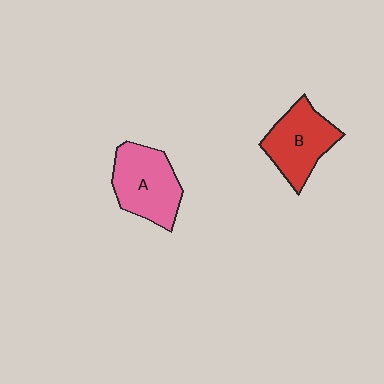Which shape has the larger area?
Shape A (pink).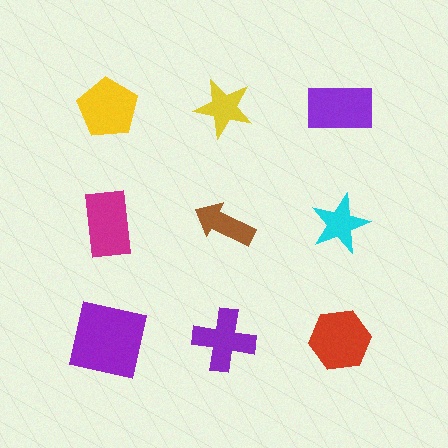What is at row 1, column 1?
A yellow pentagon.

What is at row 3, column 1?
A purple square.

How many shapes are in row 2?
3 shapes.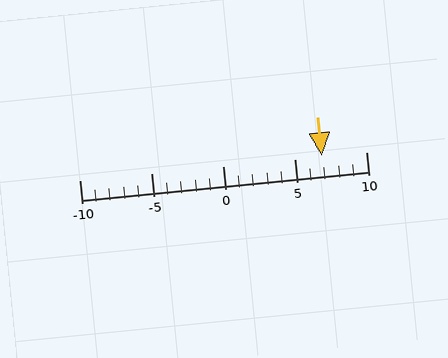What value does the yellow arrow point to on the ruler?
The yellow arrow points to approximately 7.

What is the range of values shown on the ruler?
The ruler shows values from -10 to 10.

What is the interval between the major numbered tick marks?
The major tick marks are spaced 5 units apart.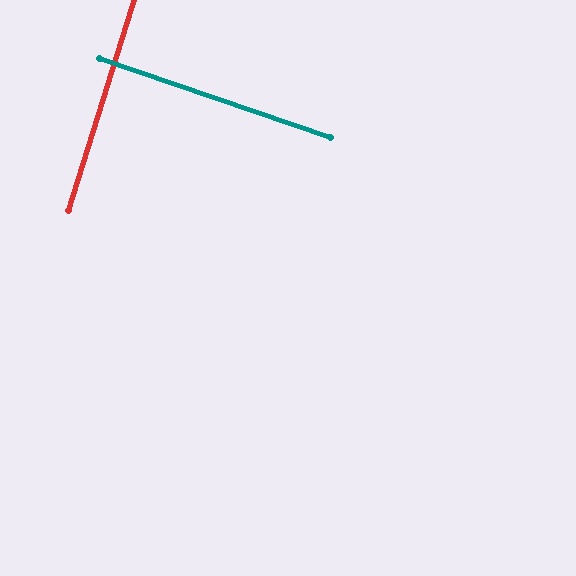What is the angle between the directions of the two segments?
Approximately 88 degrees.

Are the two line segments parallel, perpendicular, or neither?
Perpendicular — they meet at approximately 88°.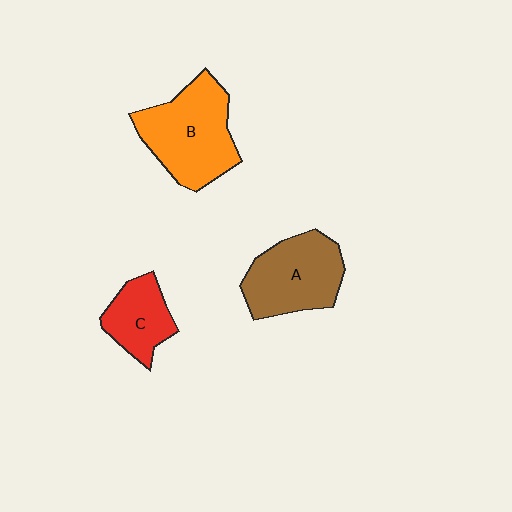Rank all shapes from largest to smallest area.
From largest to smallest: B (orange), A (brown), C (red).